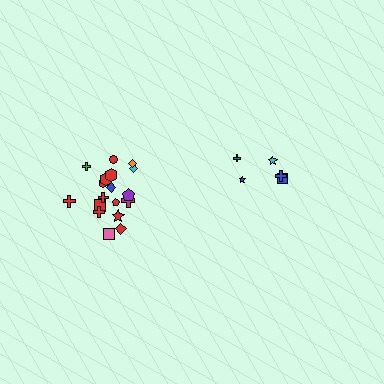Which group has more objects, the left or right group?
The left group.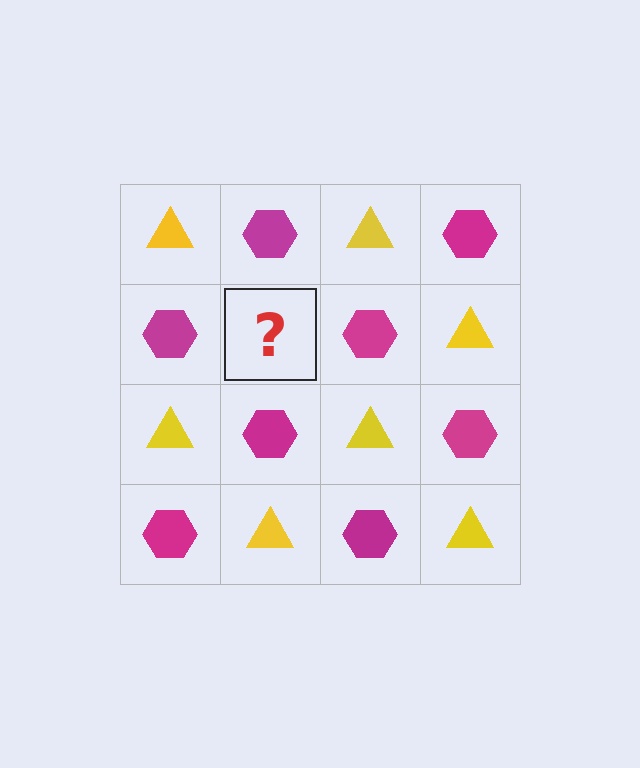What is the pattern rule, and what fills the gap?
The rule is that it alternates yellow triangle and magenta hexagon in a checkerboard pattern. The gap should be filled with a yellow triangle.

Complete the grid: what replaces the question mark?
The question mark should be replaced with a yellow triangle.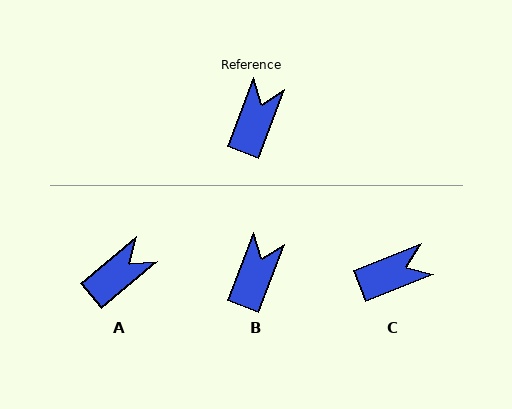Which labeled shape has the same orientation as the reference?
B.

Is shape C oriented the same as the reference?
No, it is off by about 48 degrees.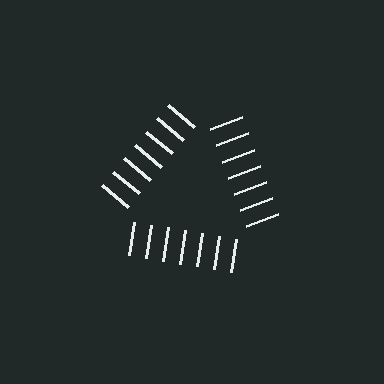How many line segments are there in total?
21 — 7 along each of the 3 edges.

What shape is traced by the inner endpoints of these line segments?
An illusory triangle — the line segments terminate on its edges but no continuous stroke is drawn.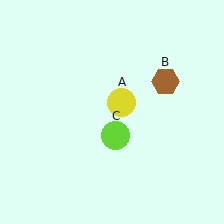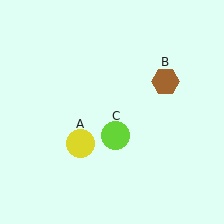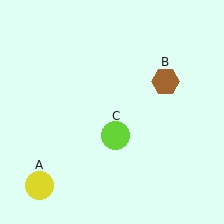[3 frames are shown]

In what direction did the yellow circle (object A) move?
The yellow circle (object A) moved down and to the left.